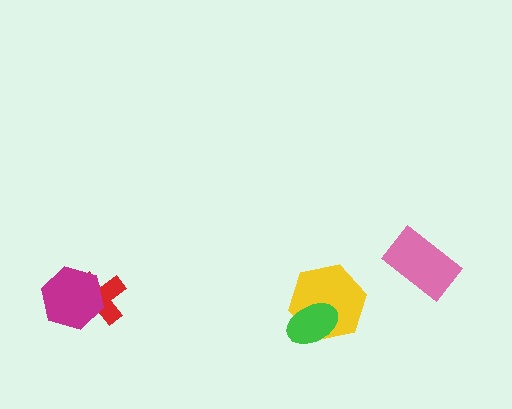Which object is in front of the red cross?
The magenta hexagon is in front of the red cross.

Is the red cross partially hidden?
Yes, it is partially covered by another shape.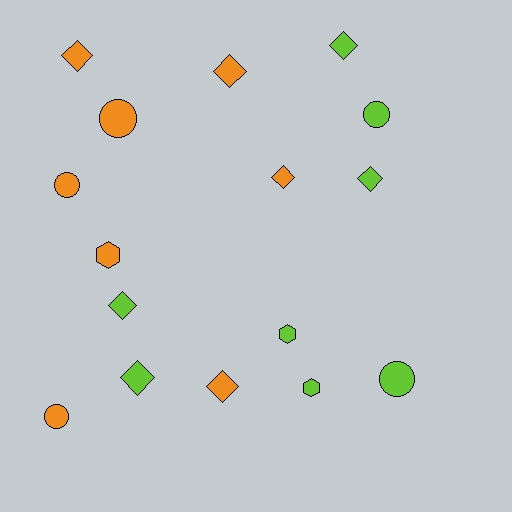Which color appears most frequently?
Orange, with 8 objects.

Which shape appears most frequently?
Diamond, with 8 objects.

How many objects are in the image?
There are 16 objects.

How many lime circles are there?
There are 2 lime circles.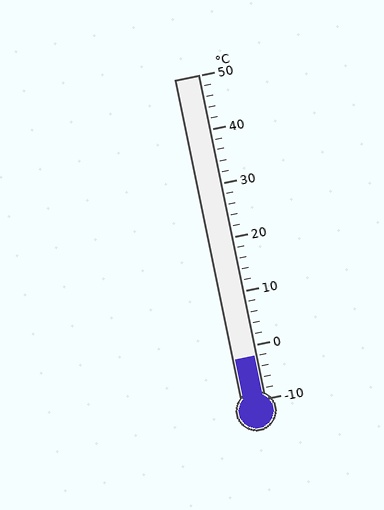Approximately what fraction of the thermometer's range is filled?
The thermometer is filled to approximately 15% of its range.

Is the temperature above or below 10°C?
The temperature is below 10°C.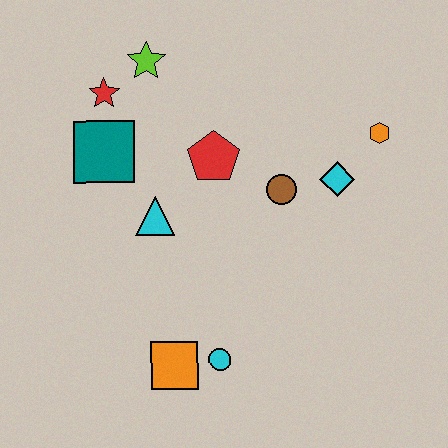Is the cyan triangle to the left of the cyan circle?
Yes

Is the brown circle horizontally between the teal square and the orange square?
No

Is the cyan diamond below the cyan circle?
No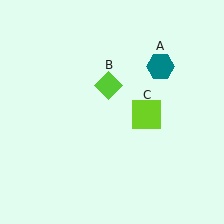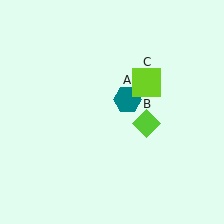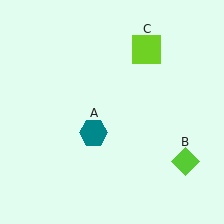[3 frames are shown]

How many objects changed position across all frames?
3 objects changed position: teal hexagon (object A), lime diamond (object B), lime square (object C).